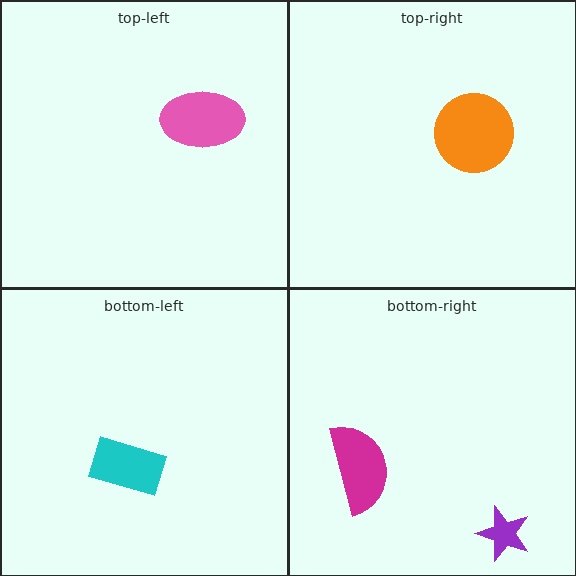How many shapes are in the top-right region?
1.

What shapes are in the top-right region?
The orange circle.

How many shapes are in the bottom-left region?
1.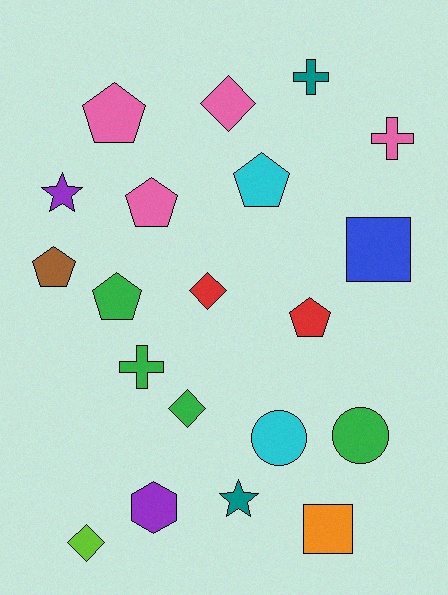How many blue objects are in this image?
There is 1 blue object.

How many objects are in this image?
There are 20 objects.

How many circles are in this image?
There are 2 circles.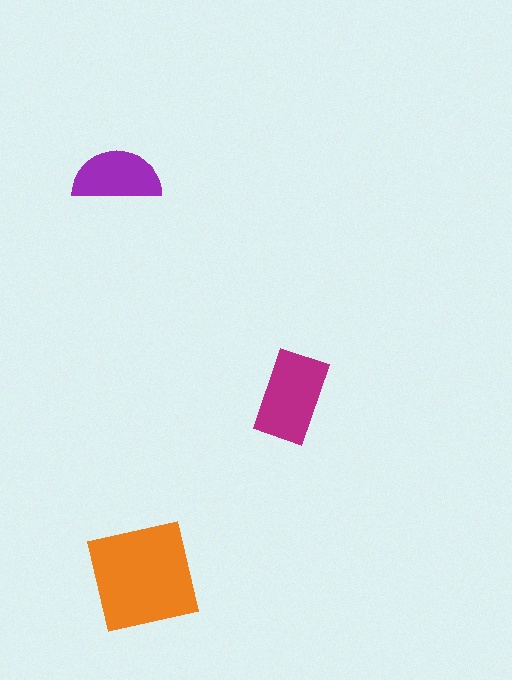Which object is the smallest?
The purple semicircle.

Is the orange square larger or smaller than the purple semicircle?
Larger.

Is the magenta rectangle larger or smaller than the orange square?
Smaller.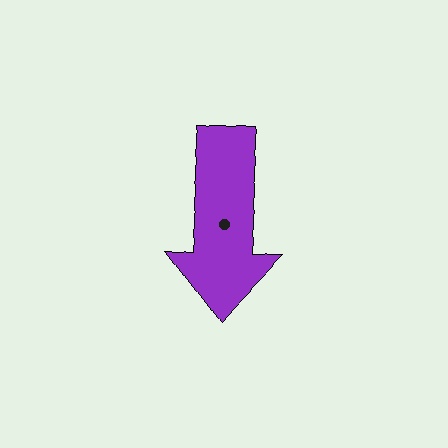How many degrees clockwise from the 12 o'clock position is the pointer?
Approximately 183 degrees.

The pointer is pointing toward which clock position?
Roughly 6 o'clock.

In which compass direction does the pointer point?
South.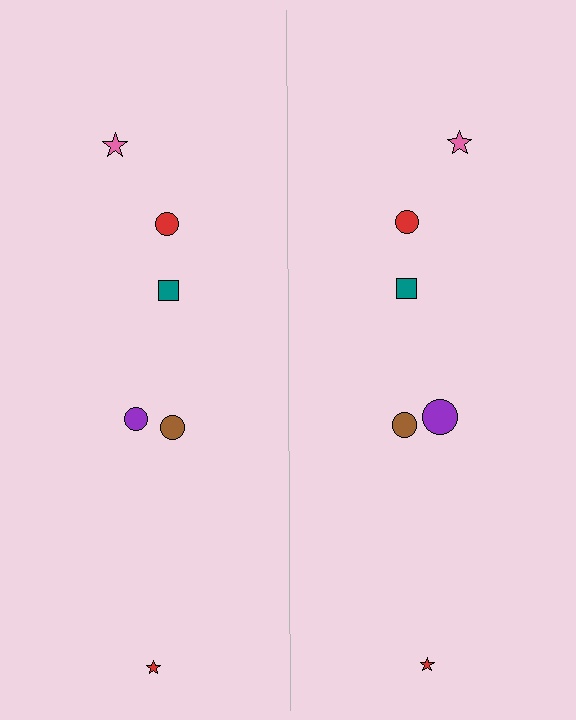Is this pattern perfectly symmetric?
No, the pattern is not perfectly symmetric. The purple circle on the right side has a different size than its mirror counterpart.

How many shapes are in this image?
There are 12 shapes in this image.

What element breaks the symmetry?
The purple circle on the right side has a different size than its mirror counterpart.